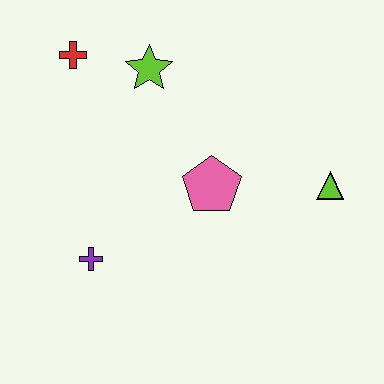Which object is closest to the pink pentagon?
The lime triangle is closest to the pink pentagon.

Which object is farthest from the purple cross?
The lime triangle is farthest from the purple cross.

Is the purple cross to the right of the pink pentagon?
No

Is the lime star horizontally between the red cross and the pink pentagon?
Yes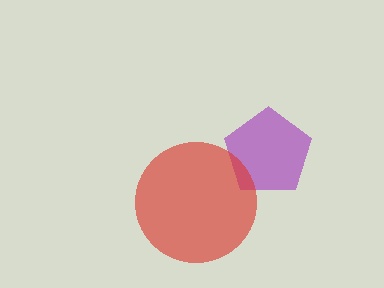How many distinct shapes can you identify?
There are 2 distinct shapes: a purple pentagon, a red circle.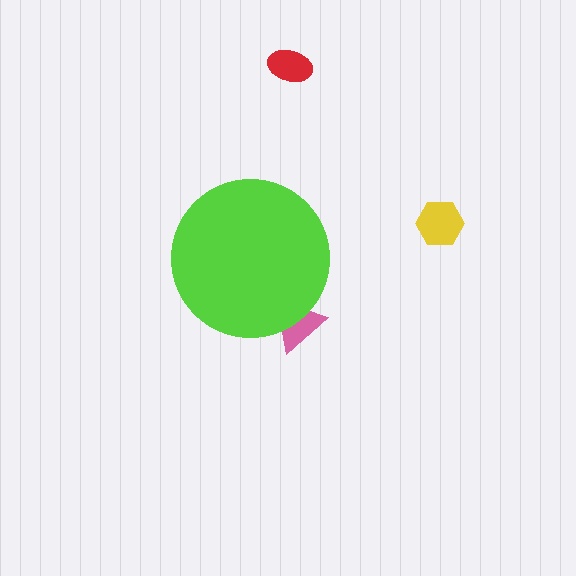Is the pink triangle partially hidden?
Yes, the pink triangle is partially hidden behind the lime circle.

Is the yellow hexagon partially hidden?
No, the yellow hexagon is fully visible.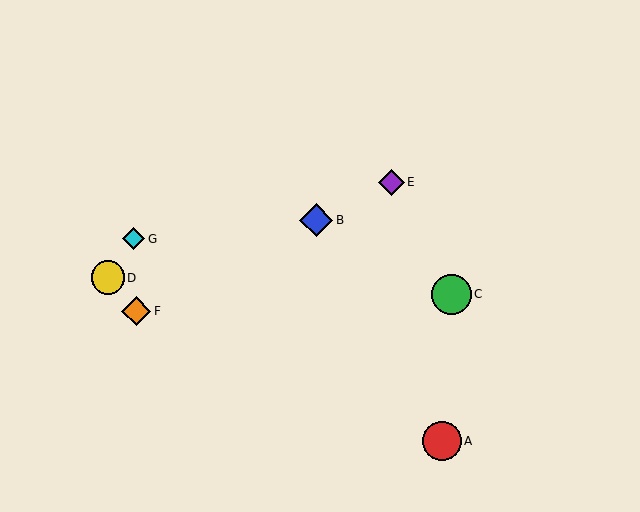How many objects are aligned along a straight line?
3 objects (B, E, F) are aligned along a straight line.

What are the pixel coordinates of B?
Object B is at (316, 220).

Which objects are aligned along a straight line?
Objects B, E, F are aligned along a straight line.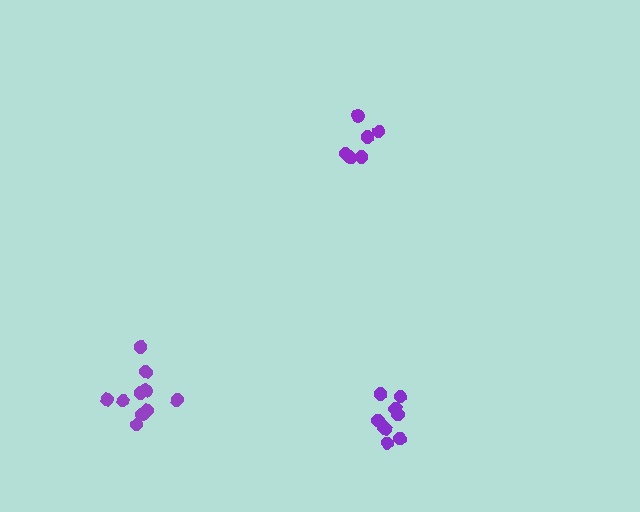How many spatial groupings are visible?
There are 3 spatial groupings.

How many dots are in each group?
Group 1: 6 dots, Group 2: 9 dots, Group 3: 11 dots (26 total).